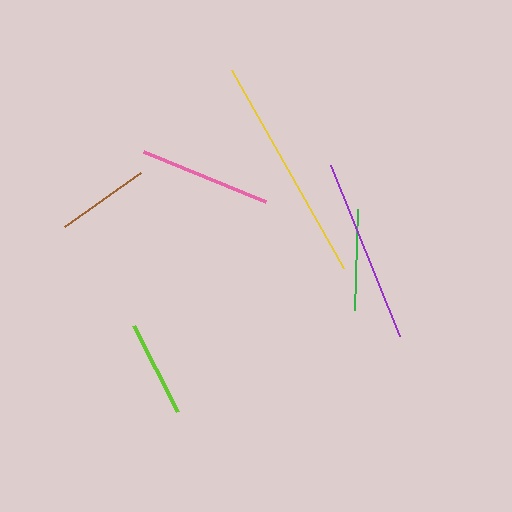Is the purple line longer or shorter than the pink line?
The purple line is longer than the pink line.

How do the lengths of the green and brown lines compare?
The green and brown lines are approximately the same length.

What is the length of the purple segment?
The purple segment is approximately 185 pixels long.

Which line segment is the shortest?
The brown line is the shortest at approximately 94 pixels.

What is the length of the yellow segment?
The yellow segment is approximately 227 pixels long.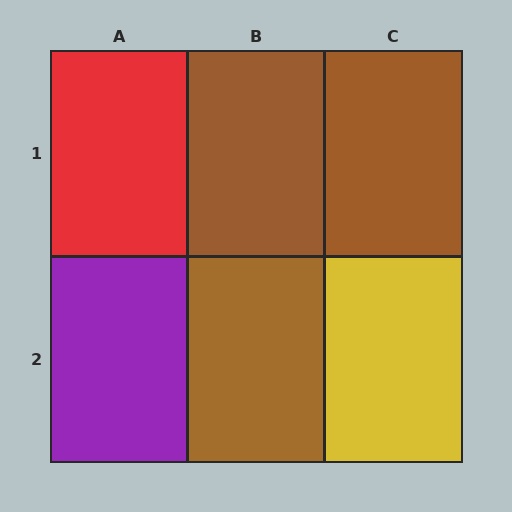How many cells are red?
1 cell is red.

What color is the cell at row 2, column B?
Brown.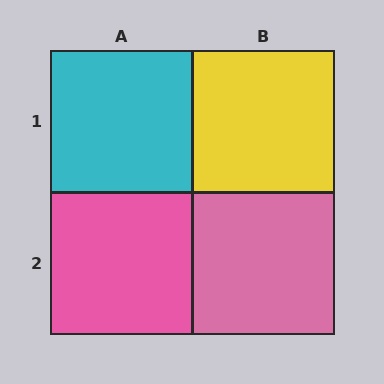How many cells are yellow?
1 cell is yellow.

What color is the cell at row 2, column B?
Pink.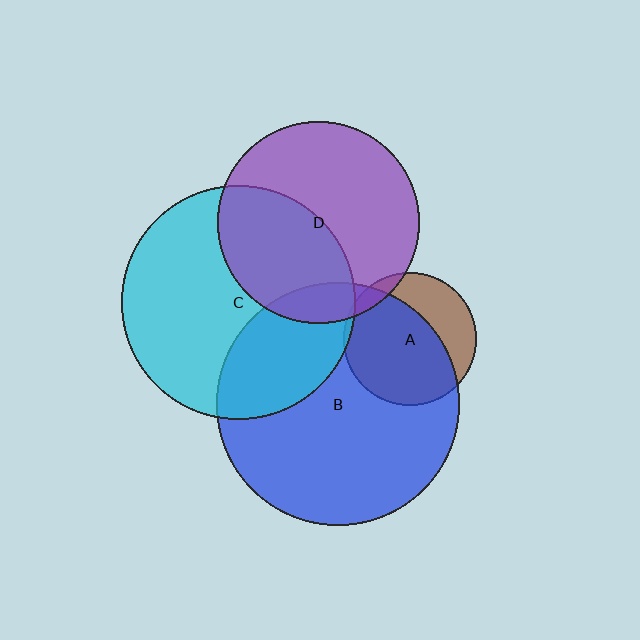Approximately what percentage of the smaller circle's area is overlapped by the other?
Approximately 30%.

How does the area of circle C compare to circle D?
Approximately 1.3 times.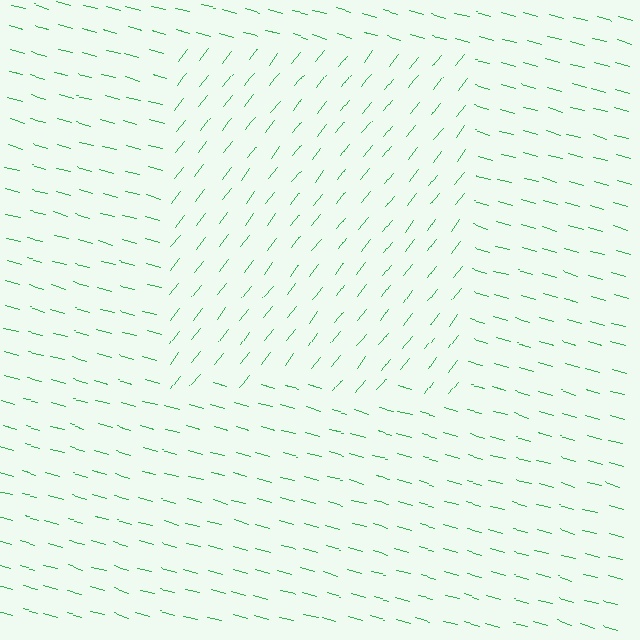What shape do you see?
I see a rectangle.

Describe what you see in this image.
The image is filled with small green line segments. A rectangle region in the image has lines oriented differently from the surrounding lines, creating a visible texture boundary.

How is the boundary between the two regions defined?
The boundary is defined purely by a change in line orientation (approximately 67 degrees difference). All lines are the same color and thickness.